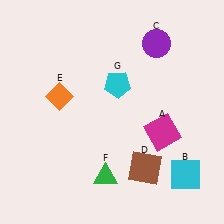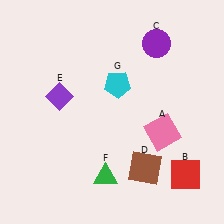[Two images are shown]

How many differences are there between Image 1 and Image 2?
There are 3 differences between the two images.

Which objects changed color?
A changed from magenta to pink. B changed from cyan to red. E changed from orange to purple.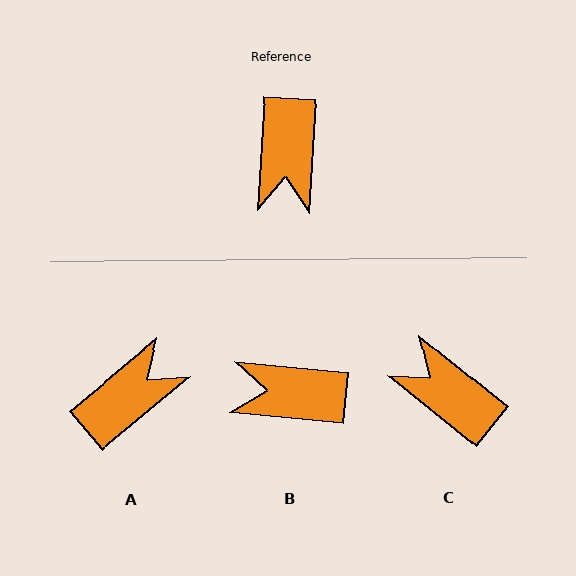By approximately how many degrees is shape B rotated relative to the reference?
Approximately 92 degrees clockwise.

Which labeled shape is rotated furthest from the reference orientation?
A, about 133 degrees away.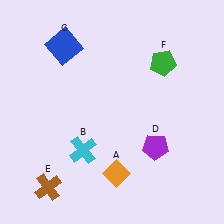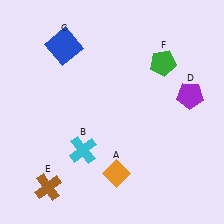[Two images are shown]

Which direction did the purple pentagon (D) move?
The purple pentagon (D) moved up.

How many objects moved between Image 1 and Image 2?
1 object moved between the two images.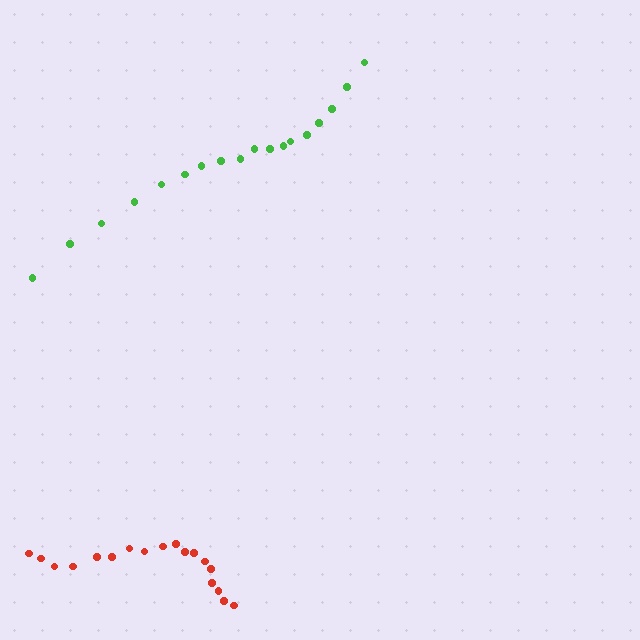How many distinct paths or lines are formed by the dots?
There are 2 distinct paths.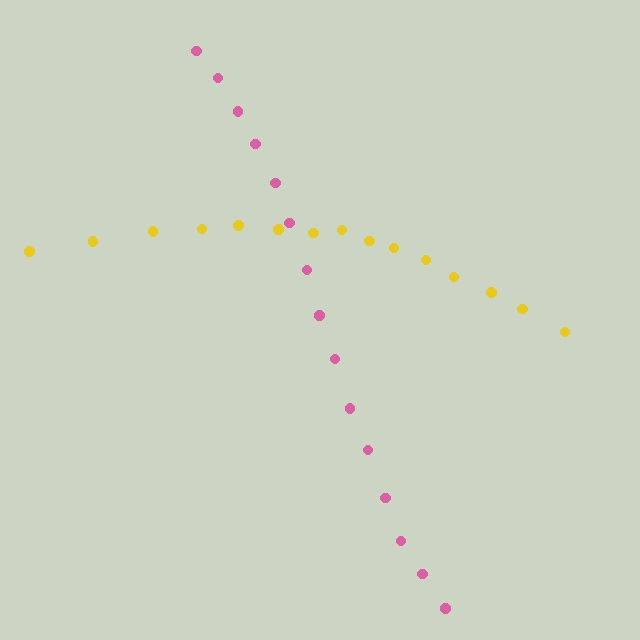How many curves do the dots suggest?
There are 2 distinct paths.